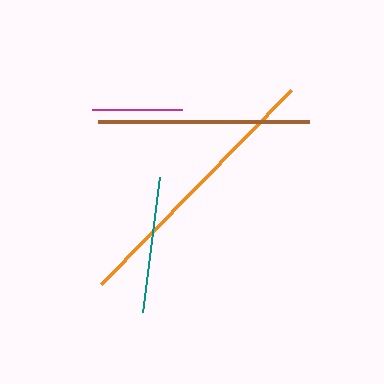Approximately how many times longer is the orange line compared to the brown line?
The orange line is approximately 1.3 times the length of the brown line.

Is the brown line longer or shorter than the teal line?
The brown line is longer than the teal line.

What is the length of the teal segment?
The teal segment is approximately 136 pixels long.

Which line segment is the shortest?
The magenta line is the shortest at approximately 89 pixels.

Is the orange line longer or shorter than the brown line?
The orange line is longer than the brown line.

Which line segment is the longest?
The orange line is the longest at approximately 272 pixels.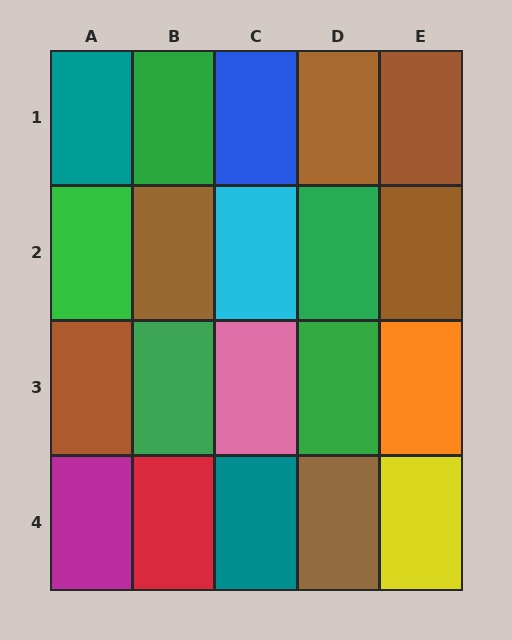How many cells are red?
1 cell is red.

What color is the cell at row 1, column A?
Teal.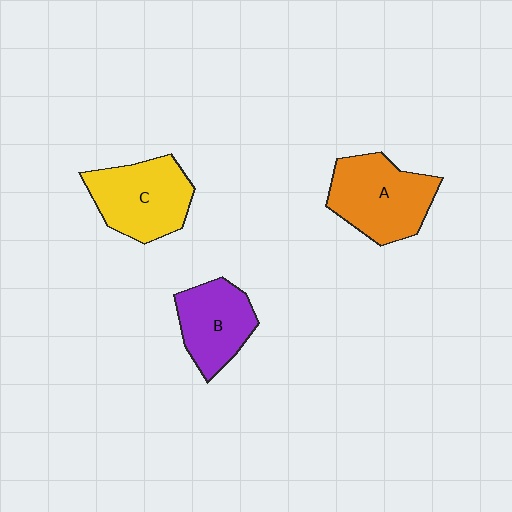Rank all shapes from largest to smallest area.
From largest to smallest: A (orange), C (yellow), B (purple).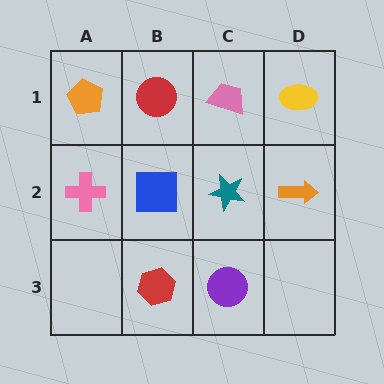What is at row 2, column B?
A blue square.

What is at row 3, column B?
A red hexagon.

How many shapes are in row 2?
4 shapes.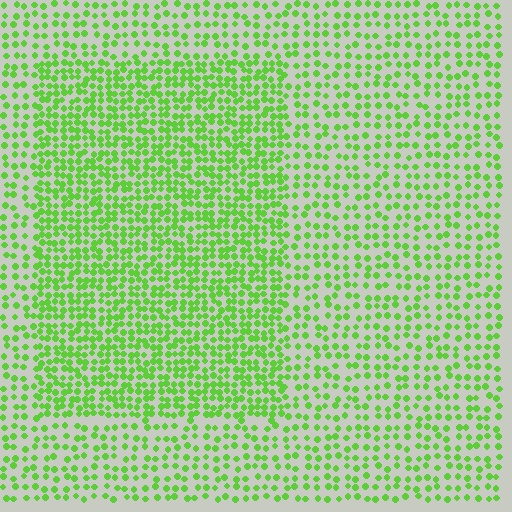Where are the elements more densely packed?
The elements are more densely packed inside the rectangle boundary.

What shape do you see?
I see a rectangle.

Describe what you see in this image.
The image contains small lime elements arranged at two different densities. A rectangle-shaped region is visible where the elements are more densely packed than the surrounding area.